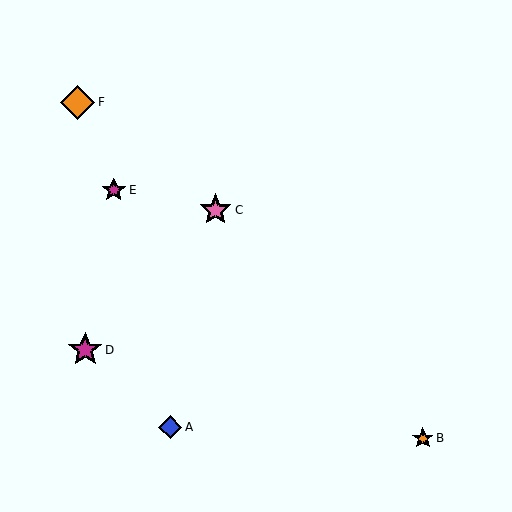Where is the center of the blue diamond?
The center of the blue diamond is at (170, 427).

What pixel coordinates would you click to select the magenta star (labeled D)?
Click at (85, 350) to select the magenta star D.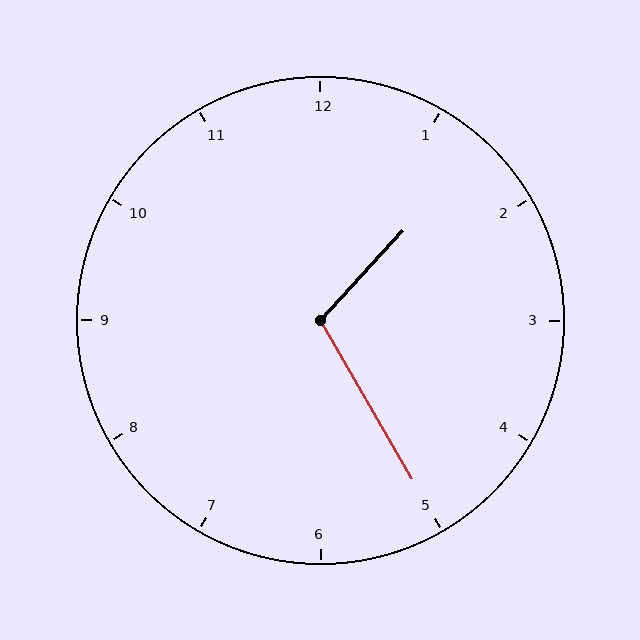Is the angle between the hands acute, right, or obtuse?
It is obtuse.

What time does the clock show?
1:25.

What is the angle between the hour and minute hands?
Approximately 108 degrees.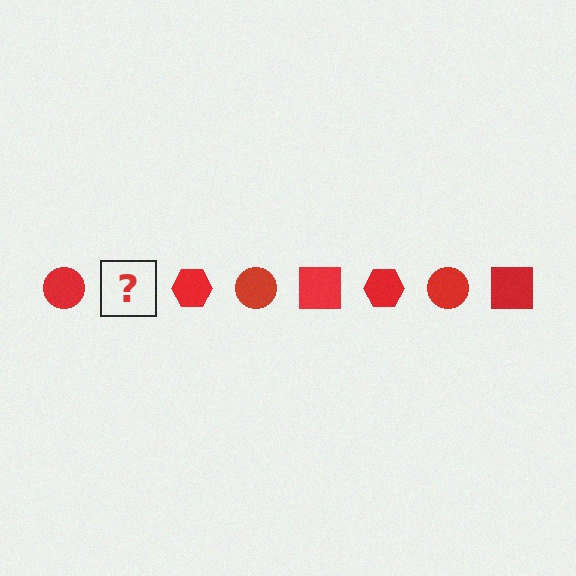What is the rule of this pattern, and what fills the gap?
The rule is that the pattern cycles through circle, square, hexagon shapes in red. The gap should be filled with a red square.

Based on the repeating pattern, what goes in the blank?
The blank should be a red square.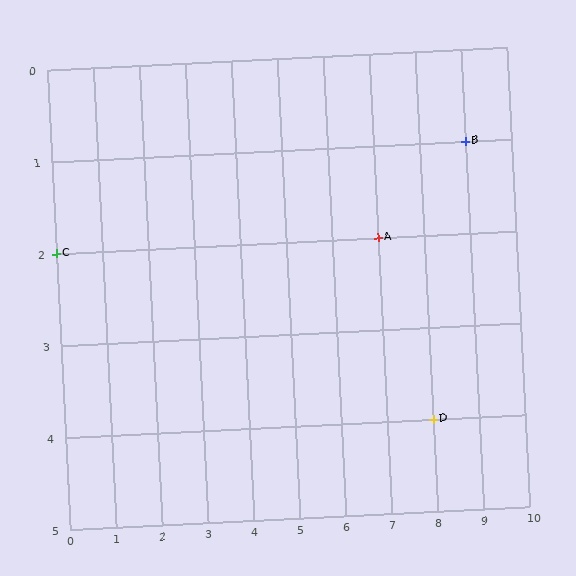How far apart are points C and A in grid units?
Points C and A are 7 columns apart.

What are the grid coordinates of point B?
Point B is at grid coordinates (9, 1).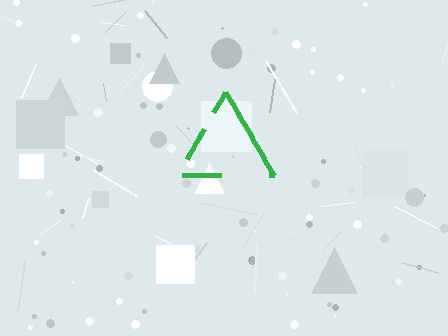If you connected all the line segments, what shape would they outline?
They would outline a triangle.